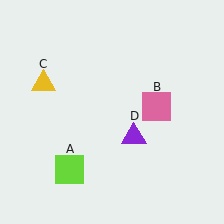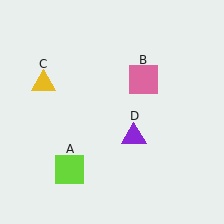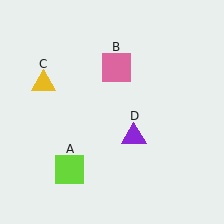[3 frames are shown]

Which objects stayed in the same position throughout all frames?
Lime square (object A) and yellow triangle (object C) and purple triangle (object D) remained stationary.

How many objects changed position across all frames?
1 object changed position: pink square (object B).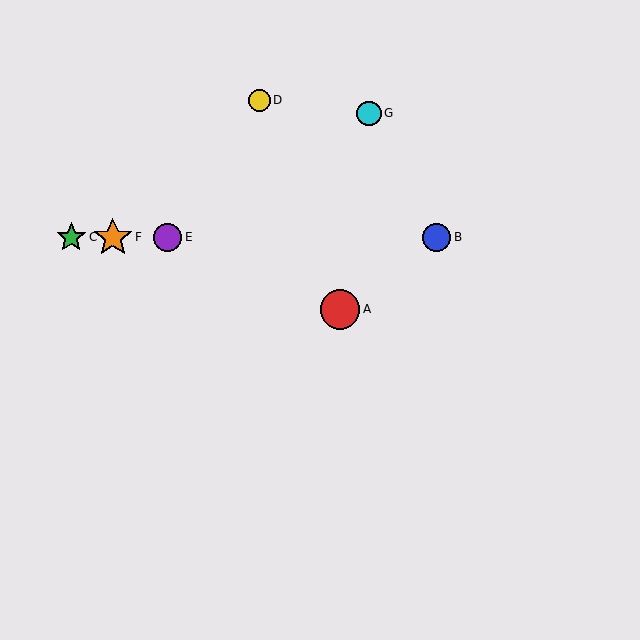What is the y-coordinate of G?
Object G is at y≈113.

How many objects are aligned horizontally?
4 objects (B, C, E, F) are aligned horizontally.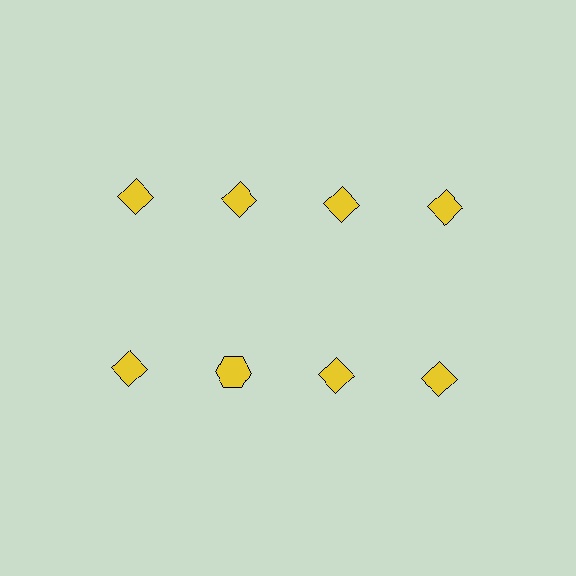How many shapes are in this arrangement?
There are 8 shapes arranged in a grid pattern.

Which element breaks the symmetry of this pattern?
The yellow hexagon in the second row, second from left column breaks the symmetry. All other shapes are yellow diamonds.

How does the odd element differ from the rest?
It has a different shape: hexagon instead of diamond.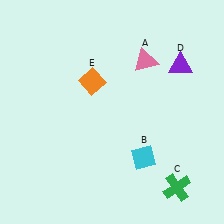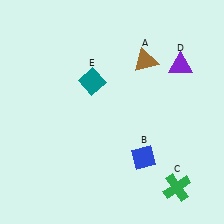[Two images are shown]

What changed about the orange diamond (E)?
In Image 1, E is orange. In Image 2, it changed to teal.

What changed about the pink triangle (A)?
In Image 1, A is pink. In Image 2, it changed to brown.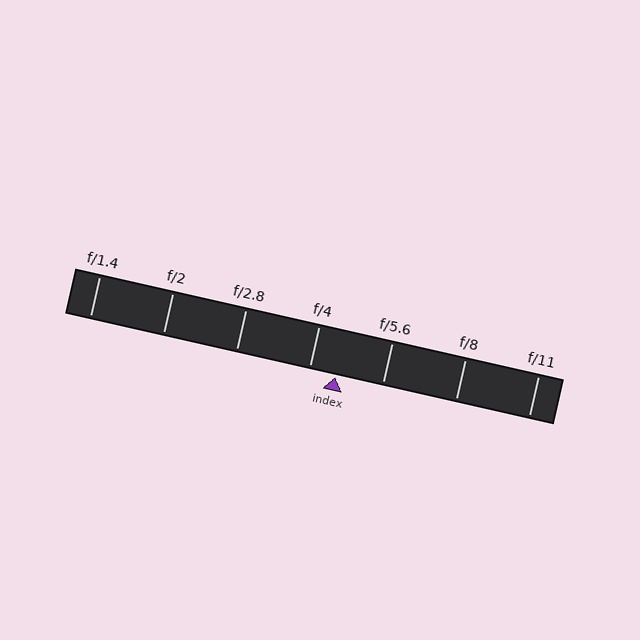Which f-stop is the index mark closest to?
The index mark is closest to f/4.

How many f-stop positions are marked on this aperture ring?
There are 7 f-stop positions marked.